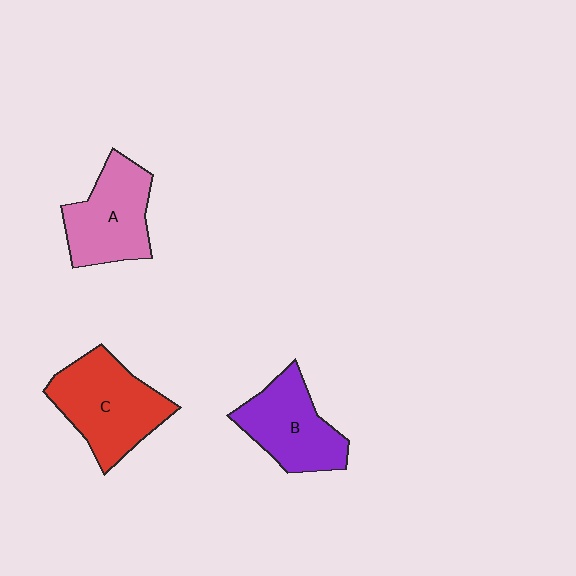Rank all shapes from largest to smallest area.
From largest to smallest: C (red), A (pink), B (purple).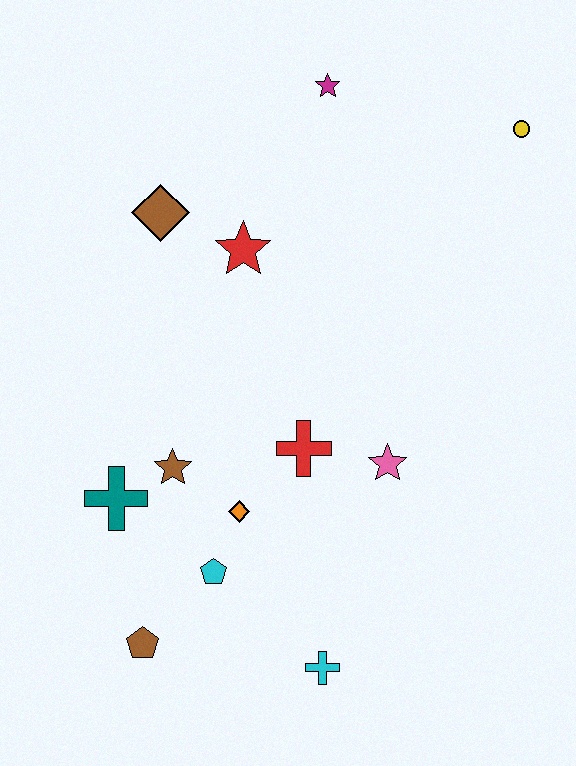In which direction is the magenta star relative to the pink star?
The magenta star is above the pink star.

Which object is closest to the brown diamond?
The red star is closest to the brown diamond.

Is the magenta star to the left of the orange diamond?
No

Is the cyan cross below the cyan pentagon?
Yes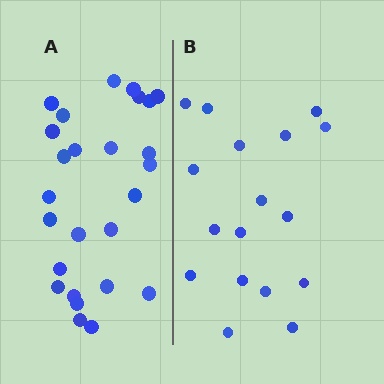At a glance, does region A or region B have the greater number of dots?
Region A (the left region) has more dots.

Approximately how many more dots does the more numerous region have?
Region A has roughly 8 or so more dots than region B.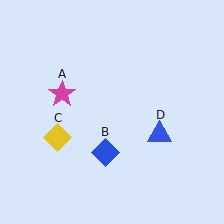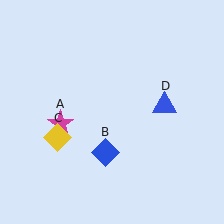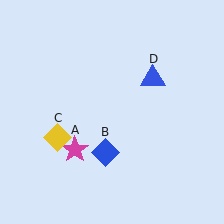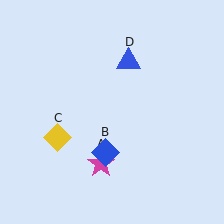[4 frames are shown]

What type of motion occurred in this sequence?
The magenta star (object A), blue triangle (object D) rotated counterclockwise around the center of the scene.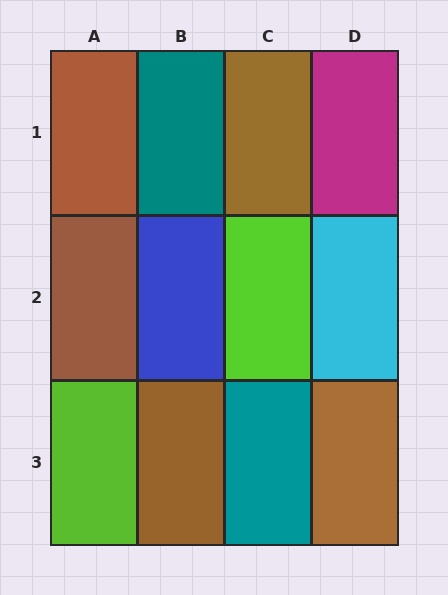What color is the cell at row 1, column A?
Brown.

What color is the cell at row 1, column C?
Brown.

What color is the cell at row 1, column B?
Teal.